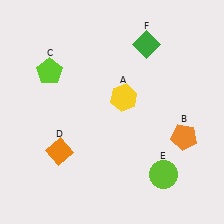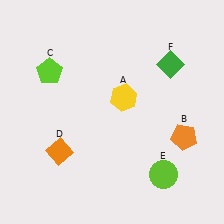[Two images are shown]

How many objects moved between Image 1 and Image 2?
1 object moved between the two images.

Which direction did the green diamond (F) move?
The green diamond (F) moved right.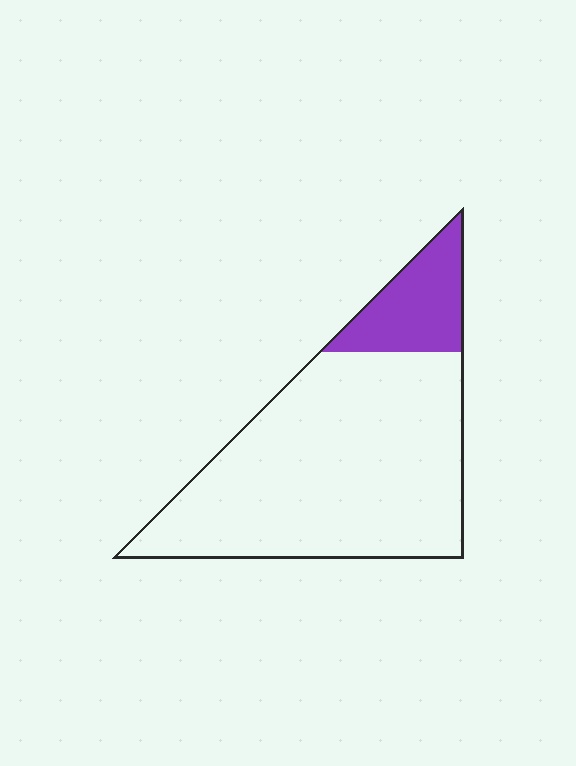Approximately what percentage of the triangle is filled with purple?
Approximately 15%.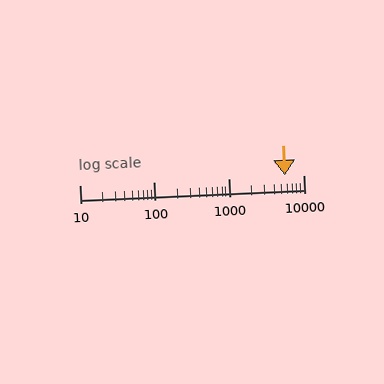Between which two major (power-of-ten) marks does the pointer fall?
The pointer is between 1000 and 10000.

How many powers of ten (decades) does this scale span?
The scale spans 3 decades, from 10 to 10000.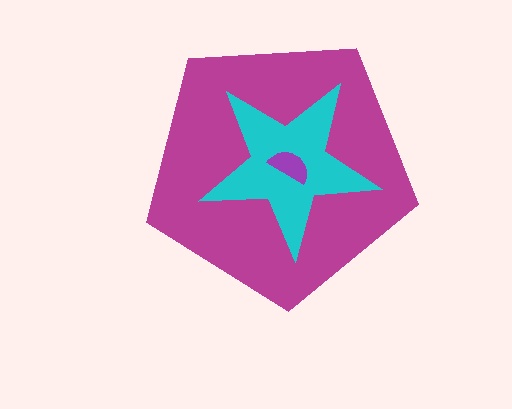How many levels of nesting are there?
3.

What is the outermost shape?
The magenta pentagon.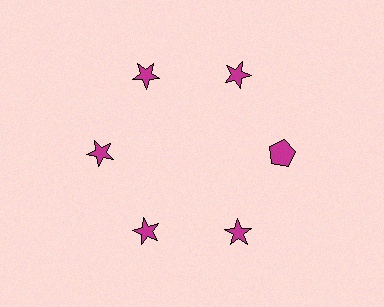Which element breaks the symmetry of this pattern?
The magenta pentagon at roughly the 3 o'clock position breaks the symmetry. All other shapes are magenta stars.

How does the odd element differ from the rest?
It has a different shape: pentagon instead of star.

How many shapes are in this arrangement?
There are 6 shapes arranged in a ring pattern.